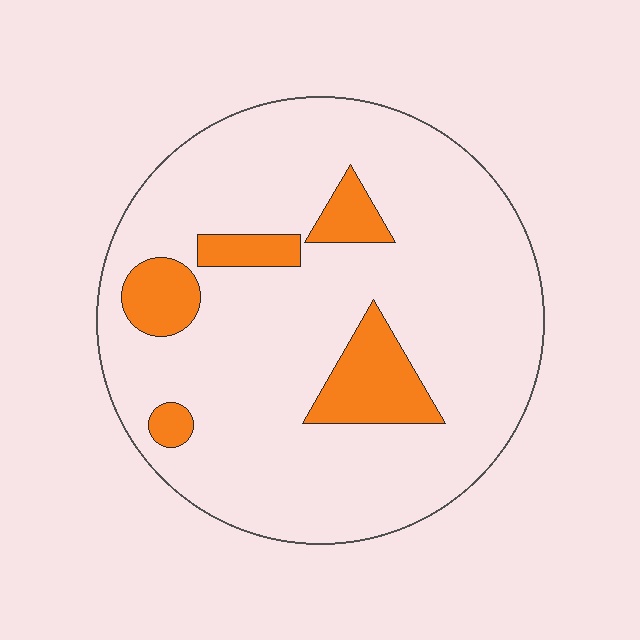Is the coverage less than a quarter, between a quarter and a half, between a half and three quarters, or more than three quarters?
Less than a quarter.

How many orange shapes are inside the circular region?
5.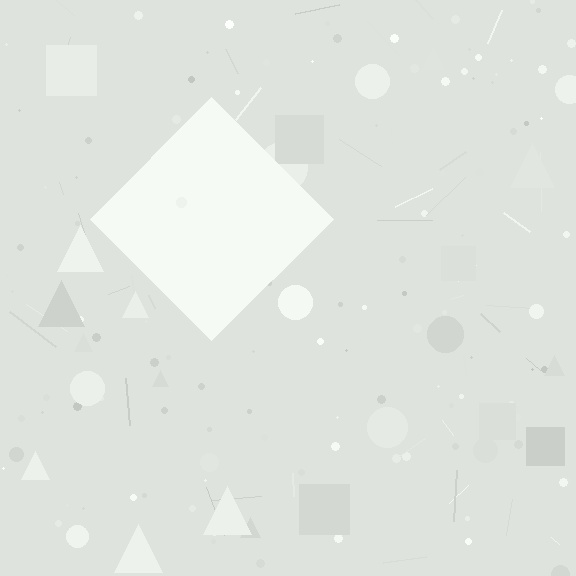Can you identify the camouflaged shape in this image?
The camouflaged shape is a diamond.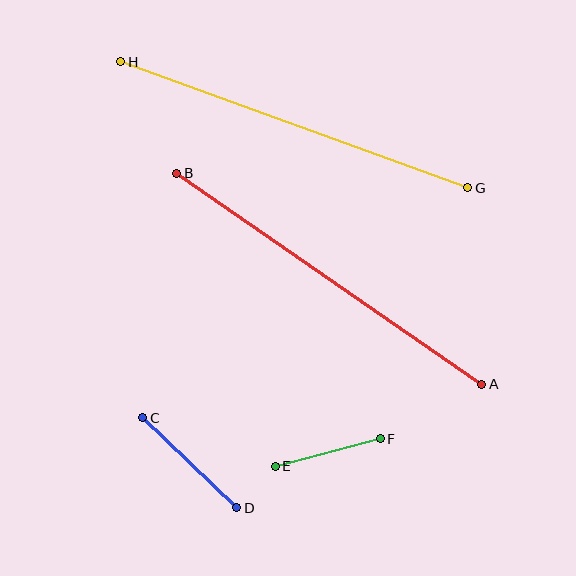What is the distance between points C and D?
The distance is approximately 131 pixels.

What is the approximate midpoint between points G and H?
The midpoint is at approximately (294, 125) pixels.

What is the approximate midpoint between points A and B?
The midpoint is at approximately (329, 279) pixels.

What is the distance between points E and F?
The distance is approximately 109 pixels.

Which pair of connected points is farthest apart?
Points A and B are farthest apart.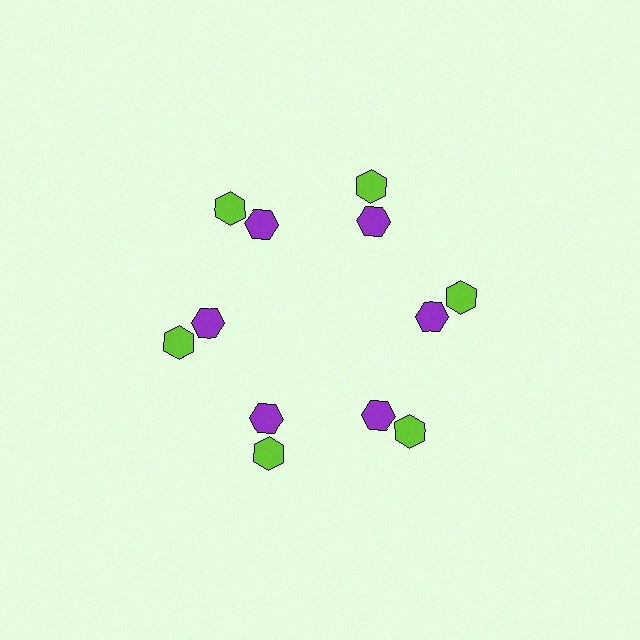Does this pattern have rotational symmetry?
Yes, this pattern has 6-fold rotational symmetry. It looks the same after rotating 60 degrees around the center.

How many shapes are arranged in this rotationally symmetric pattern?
There are 12 shapes, arranged in 6 groups of 2.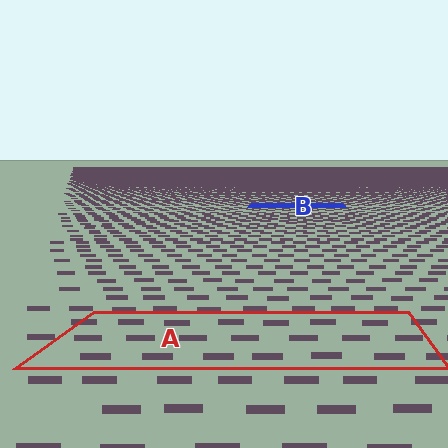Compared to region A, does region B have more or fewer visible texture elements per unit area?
Region B has more texture elements per unit area — they are packed more densely because it is farther away.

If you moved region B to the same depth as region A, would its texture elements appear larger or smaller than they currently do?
They would appear larger. At a closer depth, the same texture elements are projected at a bigger on-screen size.